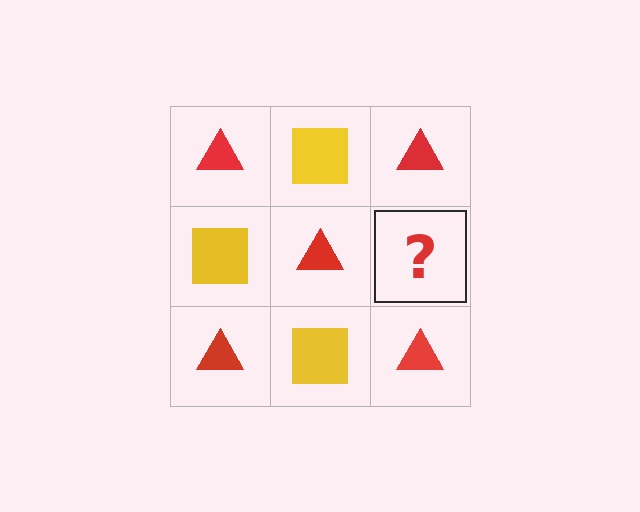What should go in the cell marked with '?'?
The missing cell should contain a yellow square.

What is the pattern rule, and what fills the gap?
The rule is that it alternates red triangle and yellow square in a checkerboard pattern. The gap should be filled with a yellow square.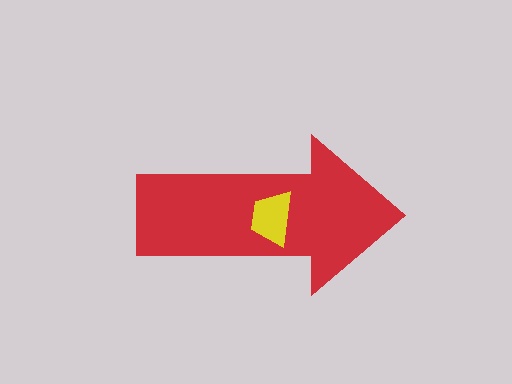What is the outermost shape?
The red arrow.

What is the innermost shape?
The yellow trapezoid.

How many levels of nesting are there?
2.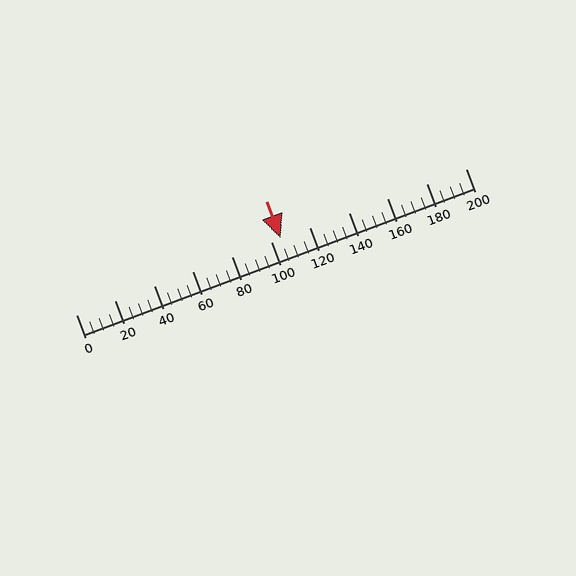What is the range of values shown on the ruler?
The ruler shows values from 0 to 200.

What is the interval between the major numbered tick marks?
The major tick marks are spaced 20 units apart.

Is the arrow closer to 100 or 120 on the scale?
The arrow is closer to 100.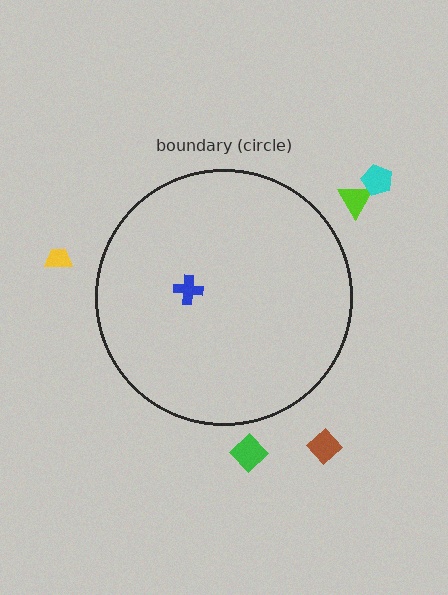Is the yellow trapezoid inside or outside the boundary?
Outside.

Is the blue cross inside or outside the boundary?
Inside.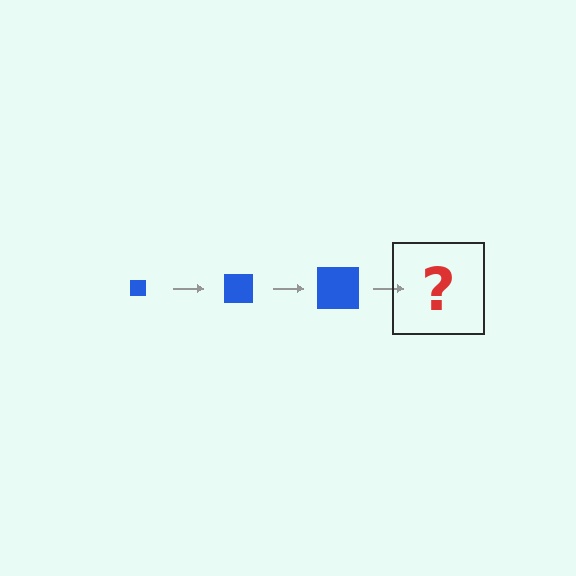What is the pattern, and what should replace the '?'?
The pattern is that the square gets progressively larger each step. The '?' should be a blue square, larger than the previous one.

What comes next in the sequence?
The next element should be a blue square, larger than the previous one.